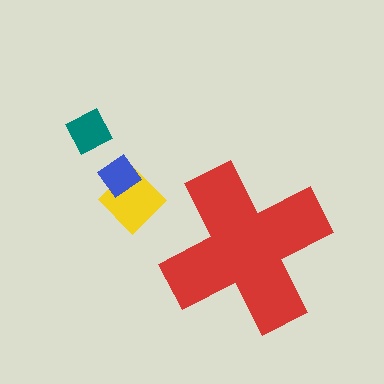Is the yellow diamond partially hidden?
No, the yellow diamond is fully visible.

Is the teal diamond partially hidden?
No, the teal diamond is fully visible.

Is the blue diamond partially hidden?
No, the blue diamond is fully visible.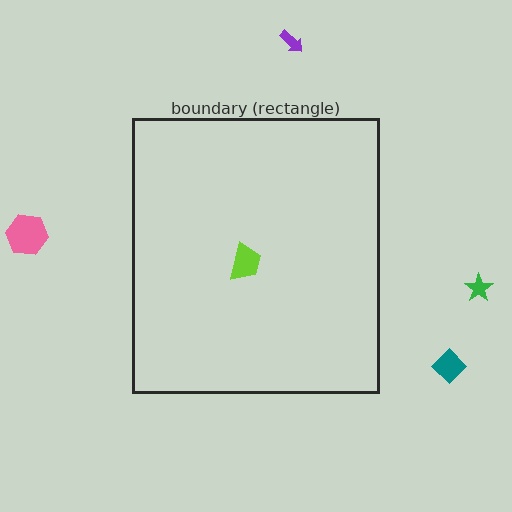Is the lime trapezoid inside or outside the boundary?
Inside.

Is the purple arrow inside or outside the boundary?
Outside.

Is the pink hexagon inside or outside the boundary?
Outside.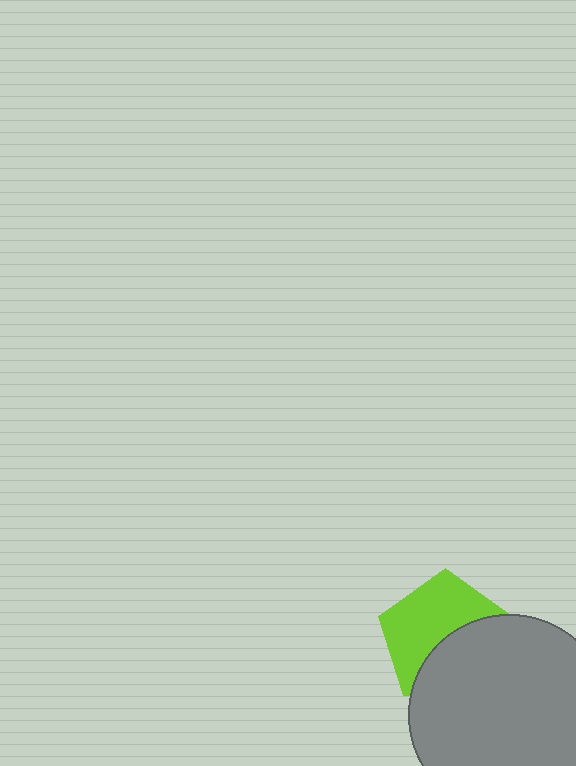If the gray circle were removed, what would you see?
You would see the complete lime pentagon.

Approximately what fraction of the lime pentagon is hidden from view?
Roughly 45% of the lime pentagon is hidden behind the gray circle.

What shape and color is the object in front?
The object in front is a gray circle.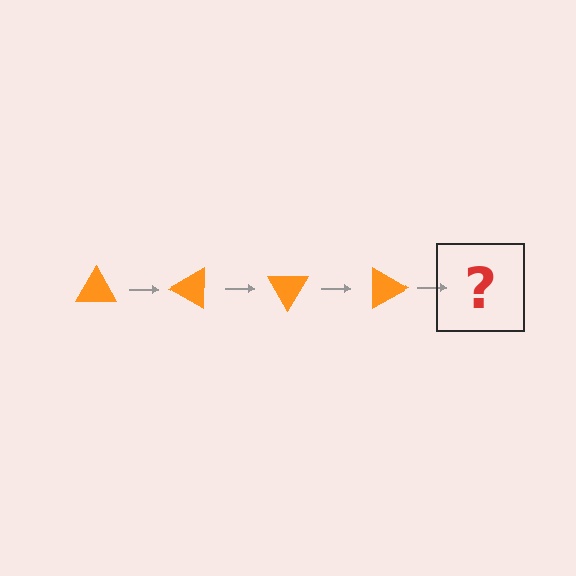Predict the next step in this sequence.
The next step is an orange triangle rotated 120 degrees.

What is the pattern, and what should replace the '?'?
The pattern is that the triangle rotates 30 degrees each step. The '?' should be an orange triangle rotated 120 degrees.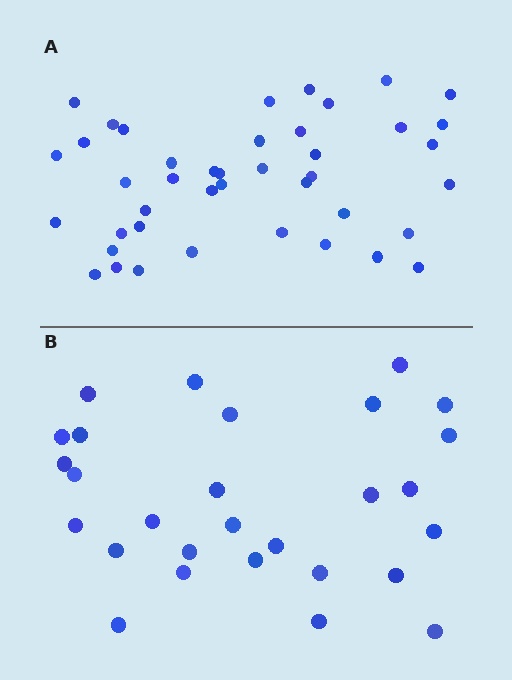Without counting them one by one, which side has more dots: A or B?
Region A (the top region) has more dots.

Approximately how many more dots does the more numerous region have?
Region A has approximately 15 more dots than region B.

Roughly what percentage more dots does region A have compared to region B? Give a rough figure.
About 50% more.